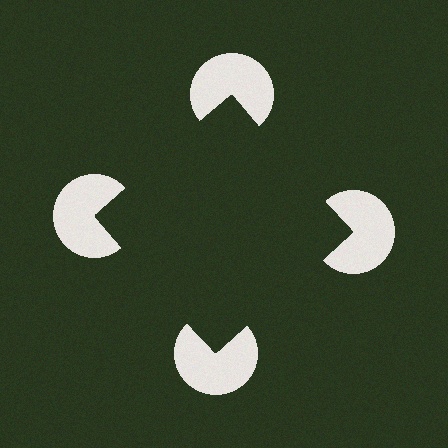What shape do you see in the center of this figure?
An illusory square — its edges are inferred from the aligned wedge cuts in the pac-man discs, not physically drawn.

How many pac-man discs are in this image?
There are 4 — one at each vertex of the illusory square.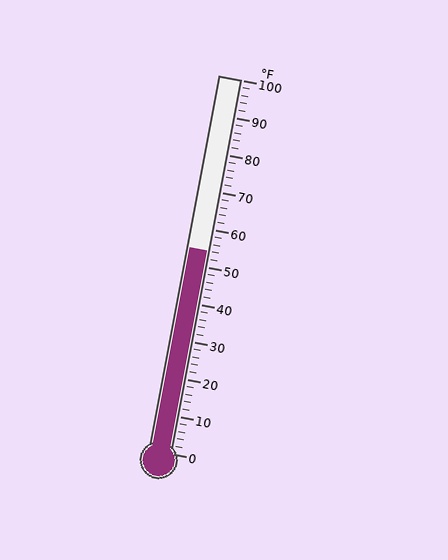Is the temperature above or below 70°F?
The temperature is below 70°F.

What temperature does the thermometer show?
The thermometer shows approximately 54°F.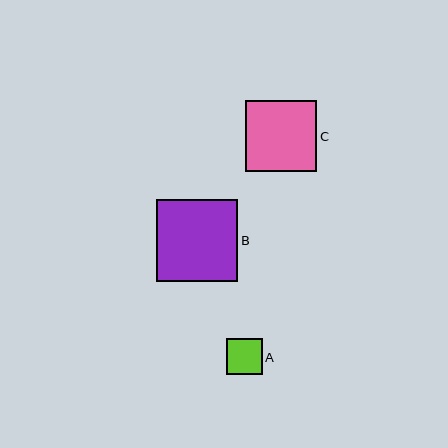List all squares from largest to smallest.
From largest to smallest: B, C, A.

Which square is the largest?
Square B is the largest with a size of approximately 81 pixels.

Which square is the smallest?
Square A is the smallest with a size of approximately 35 pixels.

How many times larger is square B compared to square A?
Square B is approximately 2.3 times the size of square A.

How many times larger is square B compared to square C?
Square B is approximately 1.1 times the size of square C.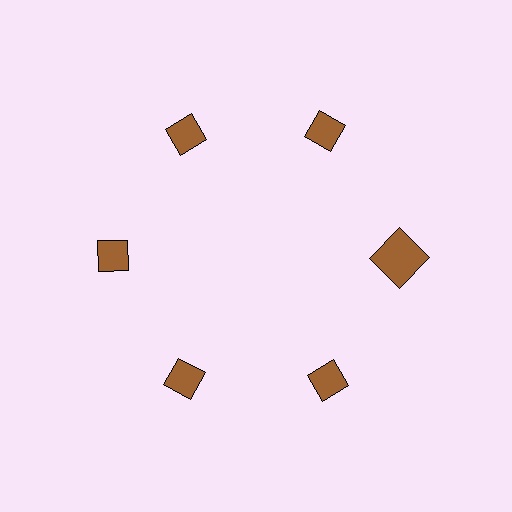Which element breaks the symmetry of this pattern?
The brown square at roughly the 3 o'clock position breaks the symmetry. All other shapes are brown diamonds.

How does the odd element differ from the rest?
It has a different shape: square instead of diamond.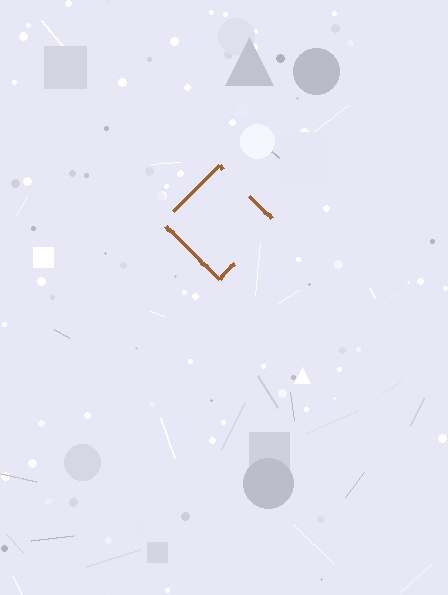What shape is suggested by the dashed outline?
The dashed outline suggests a diamond.